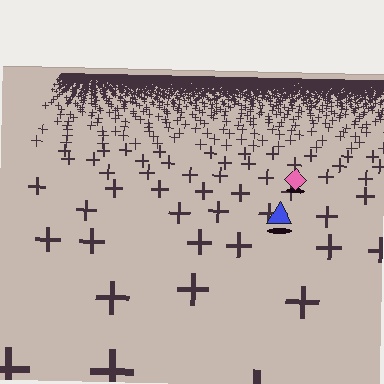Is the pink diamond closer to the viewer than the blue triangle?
No. The blue triangle is closer — you can tell from the texture gradient: the ground texture is coarser near it.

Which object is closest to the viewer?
The blue triangle is closest. The texture marks near it are larger and more spread out.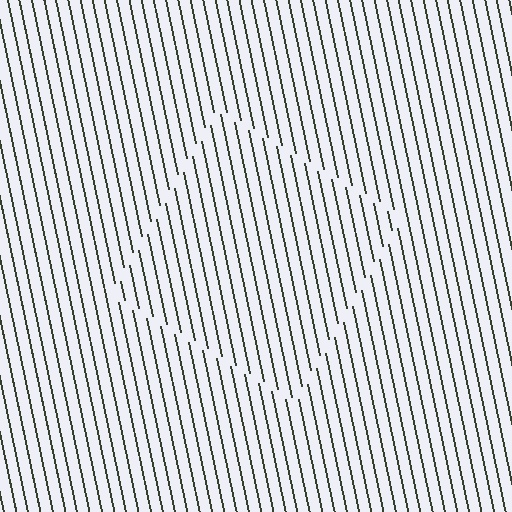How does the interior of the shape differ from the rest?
The interior of the shape contains the same grating, shifted by half a period — the contour is defined by the phase discontinuity where line-ends from the inner and outer gratings abut.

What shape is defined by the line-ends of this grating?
An illusory square. The interior of the shape contains the same grating, shifted by half a period — the contour is defined by the phase discontinuity where line-ends from the inner and outer gratings abut.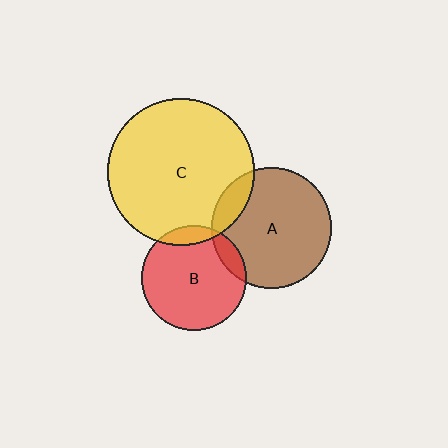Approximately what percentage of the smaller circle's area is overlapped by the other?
Approximately 10%.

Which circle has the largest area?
Circle C (yellow).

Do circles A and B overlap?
Yes.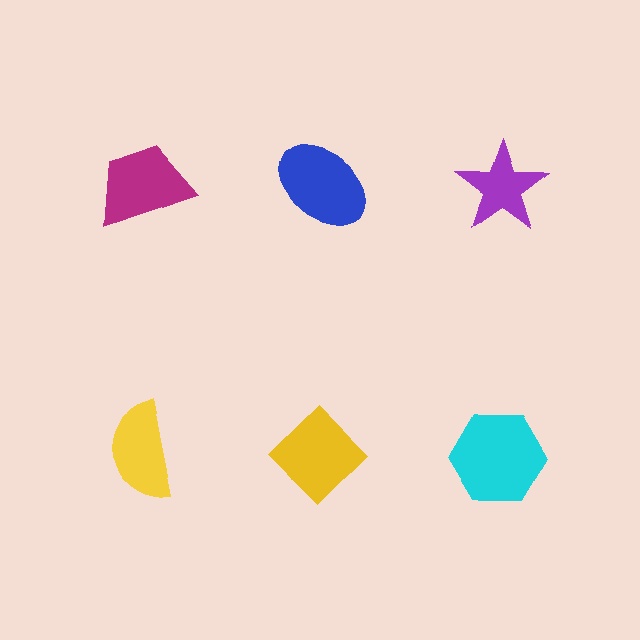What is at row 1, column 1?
A magenta trapezoid.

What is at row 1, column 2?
A blue ellipse.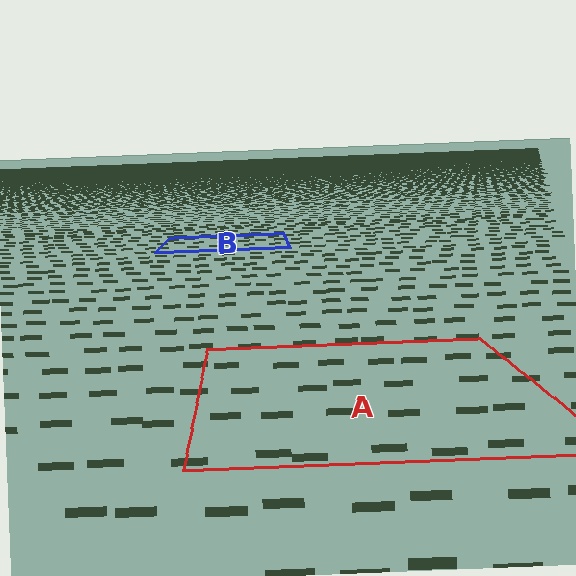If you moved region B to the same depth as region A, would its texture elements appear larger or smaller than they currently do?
They would appear larger. At a closer depth, the same texture elements are projected at a bigger on-screen size.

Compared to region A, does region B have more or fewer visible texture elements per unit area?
Region B has more texture elements per unit area — they are packed more densely because it is farther away.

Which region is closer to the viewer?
Region A is closer. The texture elements there are larger and more spread out.